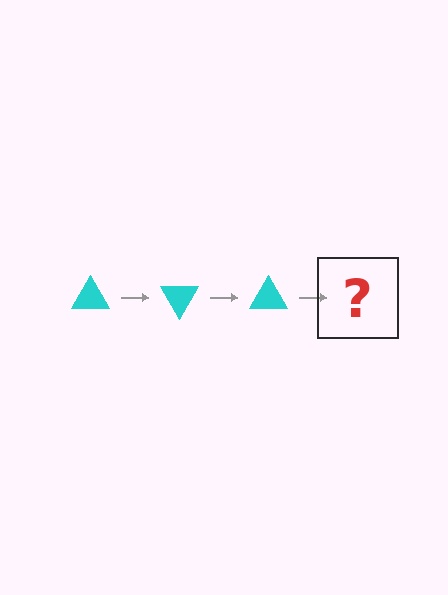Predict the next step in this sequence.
The next step is a cyan triangle rotated 180 degrees.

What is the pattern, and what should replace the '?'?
The pattern is that the triangle rotates 60 degrees each step. The '?' should be a cyan triangle rotated 180 degrees.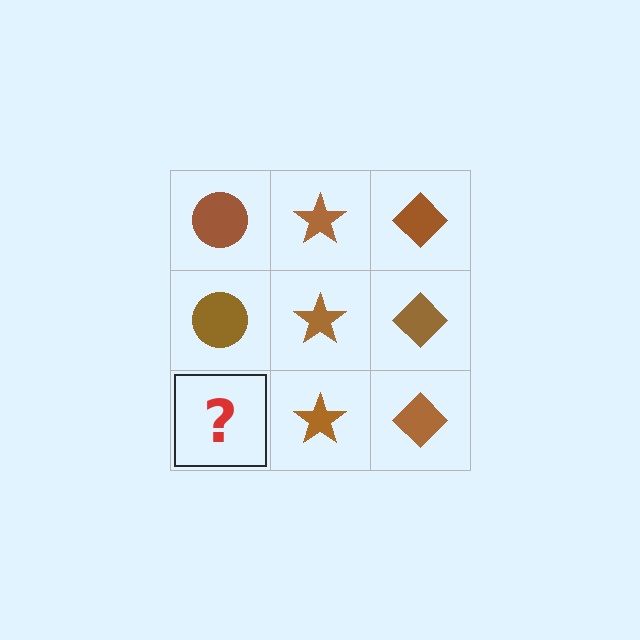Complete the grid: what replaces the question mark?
The question mark should be replaced with a brown circle.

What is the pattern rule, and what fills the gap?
The rule is that each column has a consistent shape. The gap should be filled with a brown circle.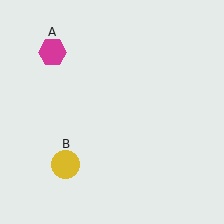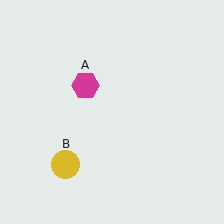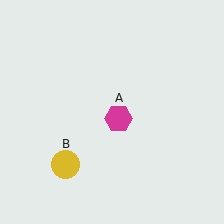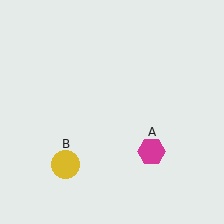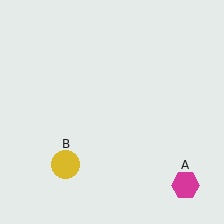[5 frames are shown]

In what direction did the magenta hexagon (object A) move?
The magenta hexagon (object A) moved down and to the right.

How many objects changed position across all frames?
1 object changed position: magenta hexagon (object A).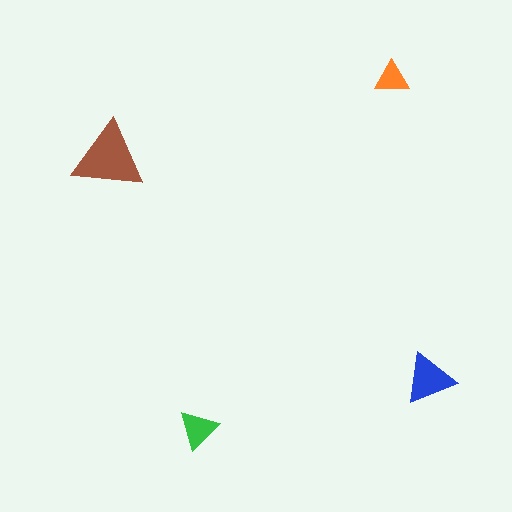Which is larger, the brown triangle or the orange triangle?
The brown one.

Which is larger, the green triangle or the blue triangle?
The blue one.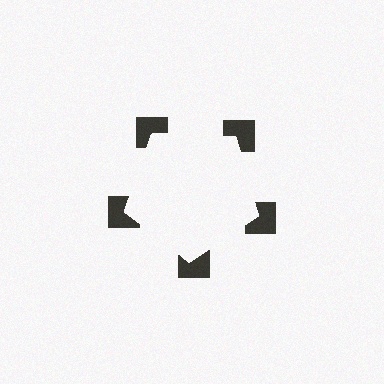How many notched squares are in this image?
There are 5 — one at each vertex of the illusory pentagon.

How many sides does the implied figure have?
5 sides.